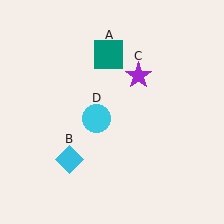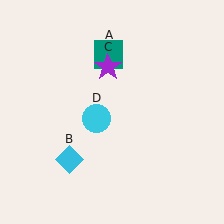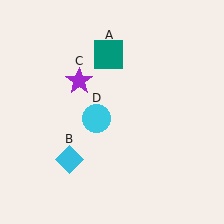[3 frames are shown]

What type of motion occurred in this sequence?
The purple star (object C) rotated counterclockwise around the center of the scene.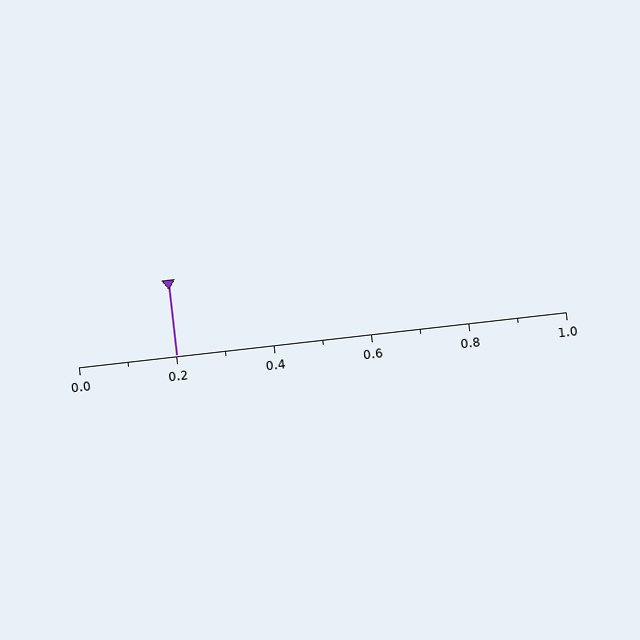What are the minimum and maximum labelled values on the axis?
The axis runs from 0.0 to 1.0.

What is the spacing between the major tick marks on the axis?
The major ticks are spaced 0.2 apart.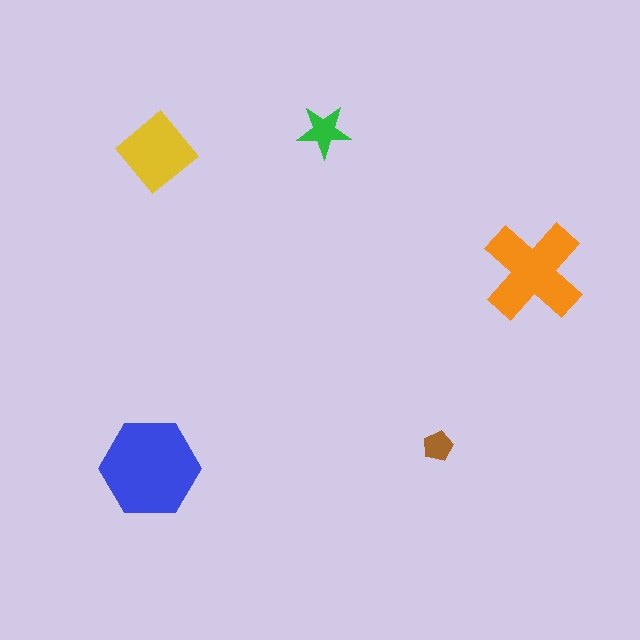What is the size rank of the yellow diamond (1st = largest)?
3rd.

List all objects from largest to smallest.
The blue hexagon, the orange cross, the yellow diamond, the green star, the brown pentagon.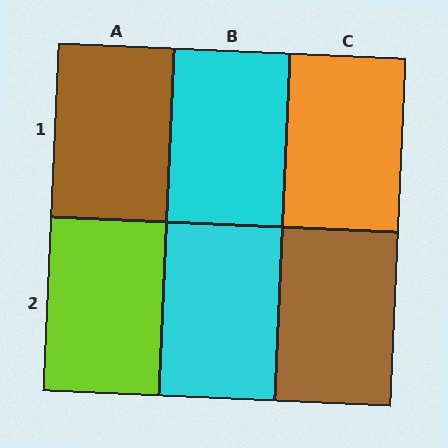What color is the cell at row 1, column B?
Cyan.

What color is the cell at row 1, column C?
Orange.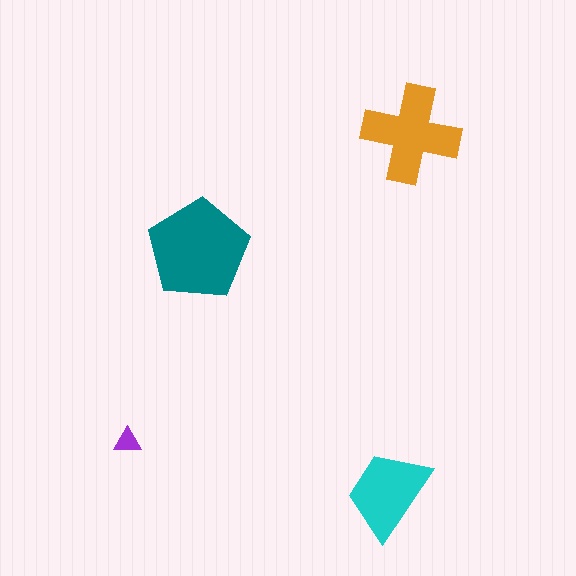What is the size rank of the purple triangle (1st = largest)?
4th.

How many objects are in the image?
There are 4 objects in the image.